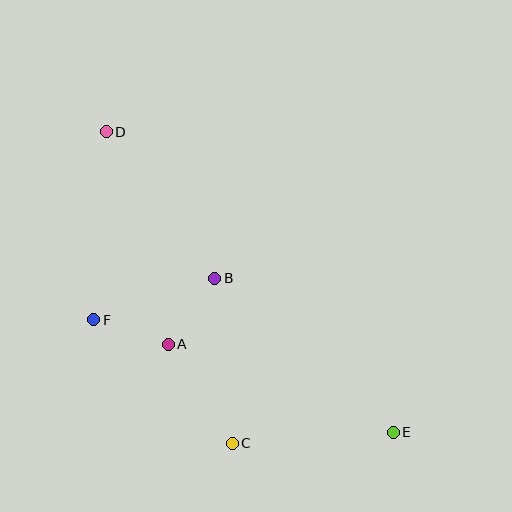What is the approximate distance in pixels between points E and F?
The distance between E and F is approximately 320 pixels.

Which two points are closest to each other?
Points A and F are closest to each other.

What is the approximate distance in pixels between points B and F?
The distance between B and F is approximately 128 pixels.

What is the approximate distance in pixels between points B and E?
The distance between B and E is approximately 236 pixels.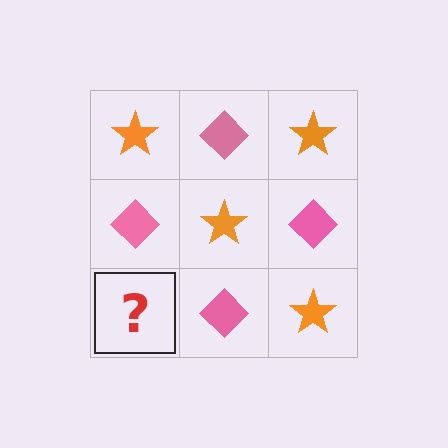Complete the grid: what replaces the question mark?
The question mark should be replaced with an orange star.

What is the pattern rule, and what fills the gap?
The rule is that it alternates orange star and pink diamond in a checkerboard pattern. The gap should be filled with an orange star.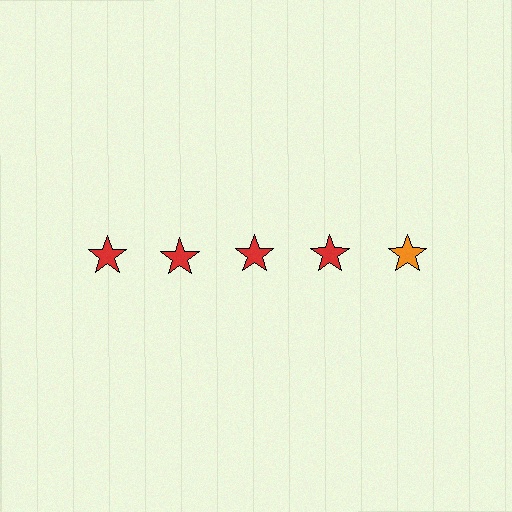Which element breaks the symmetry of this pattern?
The orange star in the top row, rightmost column breaks the symmetry. All other shapes are red stars.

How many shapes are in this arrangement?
There are 5 shapes arranged in a grid pattern.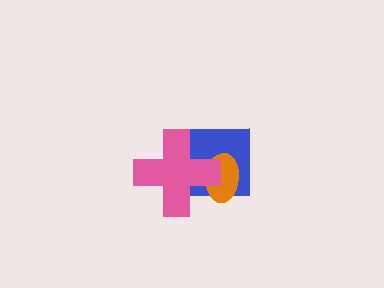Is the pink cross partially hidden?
No, no other shape covers it.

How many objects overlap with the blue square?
2 objects overlap with the blue square.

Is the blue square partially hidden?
Yes, it is partially covered by another shape.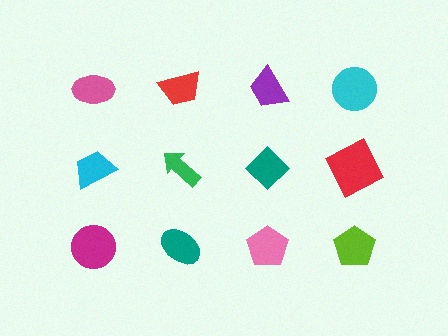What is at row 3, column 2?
A teal ellipse.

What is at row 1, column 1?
A pink ellipse.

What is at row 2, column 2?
A green arrow.